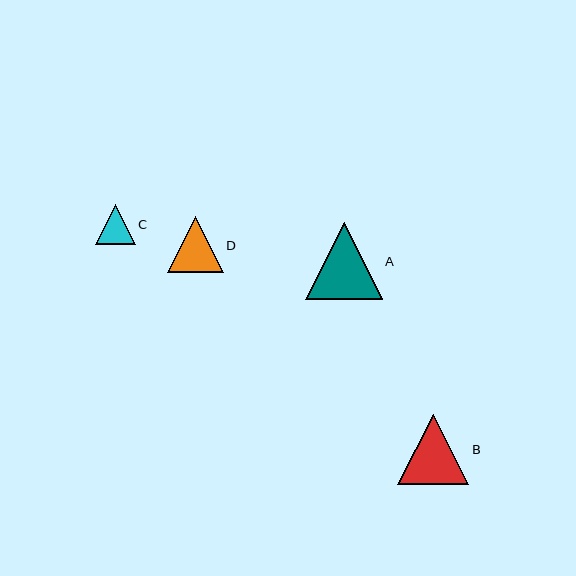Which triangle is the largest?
Triangle A is the largest with a size of approximately 76 pixels.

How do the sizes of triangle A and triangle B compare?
Triangle A and triangle B are approximately the same size.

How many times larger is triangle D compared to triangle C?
Triangle D is approximately 1.4 times the size of triangle C.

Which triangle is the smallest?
Triangle C is the smallest with a size of approximately 40 pixels.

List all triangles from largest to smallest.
From largest to smallest: A, B, D, C.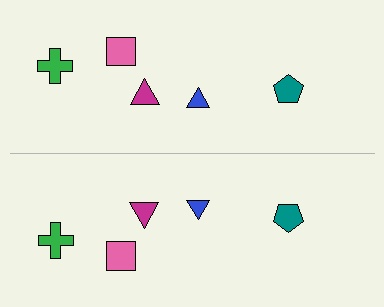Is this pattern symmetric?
Yes, this pattern has bilateral (reflection) symmetry.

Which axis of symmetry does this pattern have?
The pattern has a horizontal axis of symmetry running through the center of the image.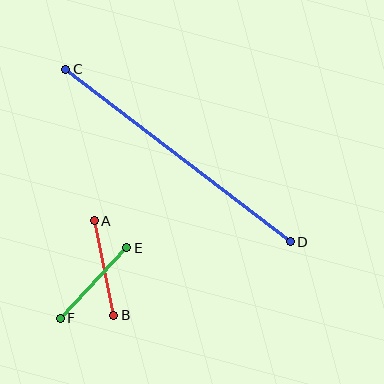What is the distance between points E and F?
The distance is approximately 97 pixels.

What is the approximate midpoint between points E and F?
The midpoint is at approximately (93, 283) pixels.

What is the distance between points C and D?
The distance is approximately 283 pixels.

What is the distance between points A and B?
The distance is approximately 96 pixels.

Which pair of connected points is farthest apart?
Points C and D are farthest apart.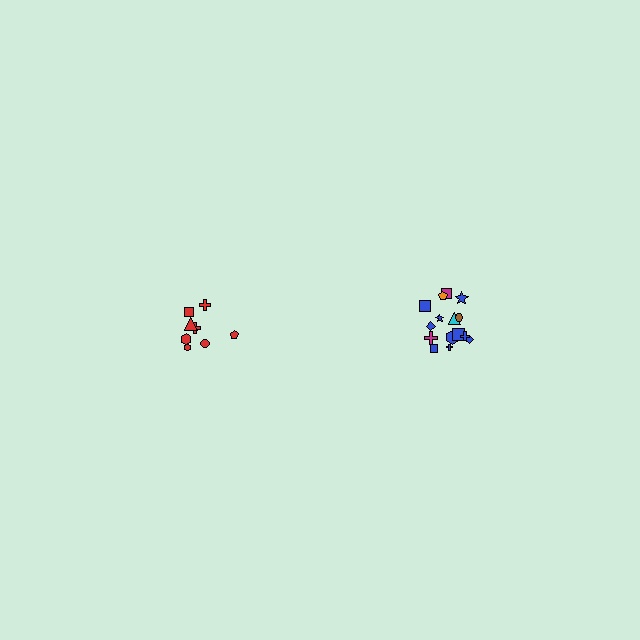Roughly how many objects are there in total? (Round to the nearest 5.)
Roughly 25 objects in total.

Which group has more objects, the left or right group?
The right group.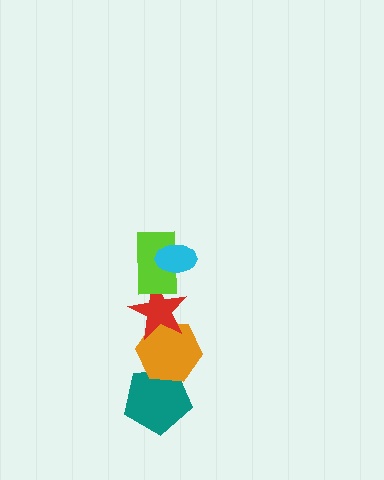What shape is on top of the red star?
The lime rectangle is on top of the red star.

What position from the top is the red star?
The red star is 3rd from the top.